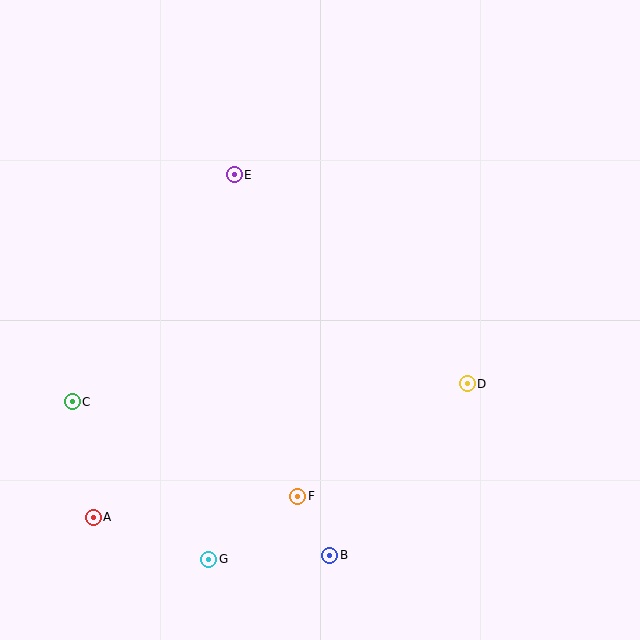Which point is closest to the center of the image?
Point D at (467, 384) is closest to the center.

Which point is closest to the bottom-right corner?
Point D is closest to the bottom-right corner.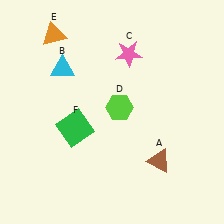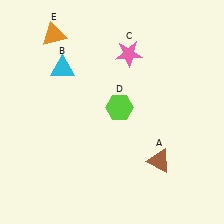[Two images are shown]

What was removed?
The green square (F) was removed in Image 2.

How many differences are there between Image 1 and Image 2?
There is 1 difference between the two images.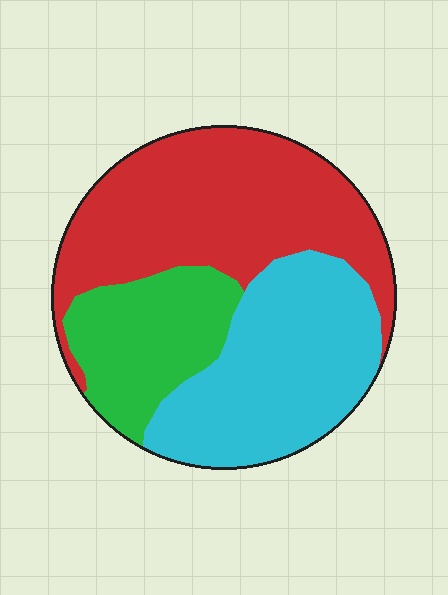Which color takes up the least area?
Green, at roughly 20%.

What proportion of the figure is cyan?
Cyan takes up between a third and a half of the figure.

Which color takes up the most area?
Red, at roughly 45%.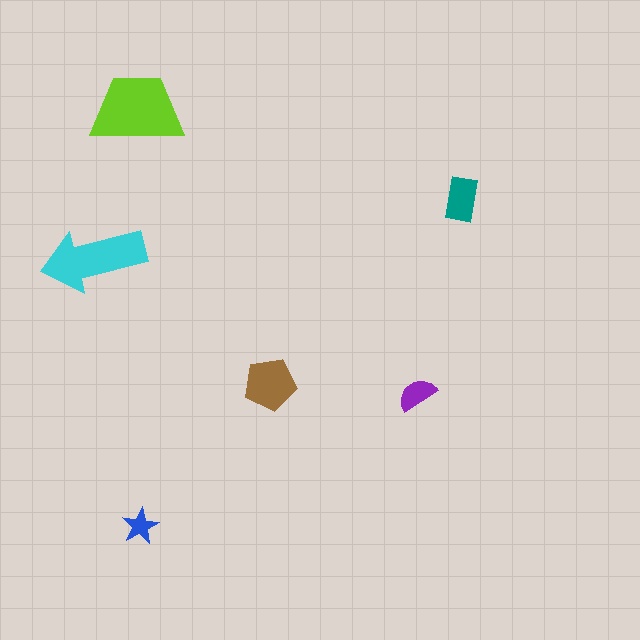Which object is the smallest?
The blue star.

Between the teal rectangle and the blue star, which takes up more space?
The teal rectangle.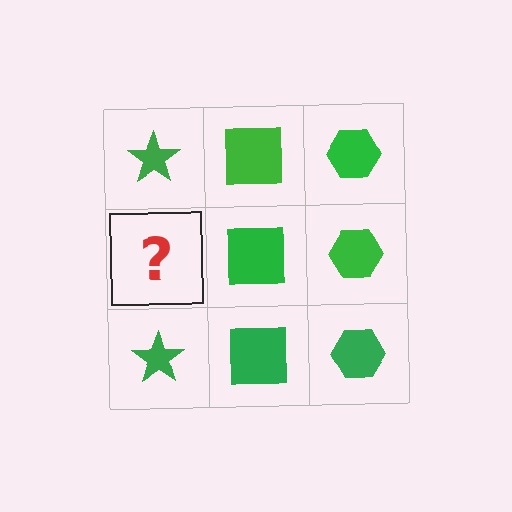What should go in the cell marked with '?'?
The missing cell should contain a green star.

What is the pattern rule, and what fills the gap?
The rule is that each column has a consistent shape. The gap should be filled with a green star.